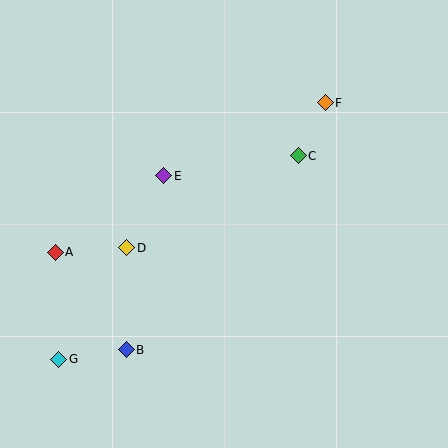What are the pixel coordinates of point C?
Point C is at (298, 156).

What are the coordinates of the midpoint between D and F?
The midpoint between D and F is at (226, 175).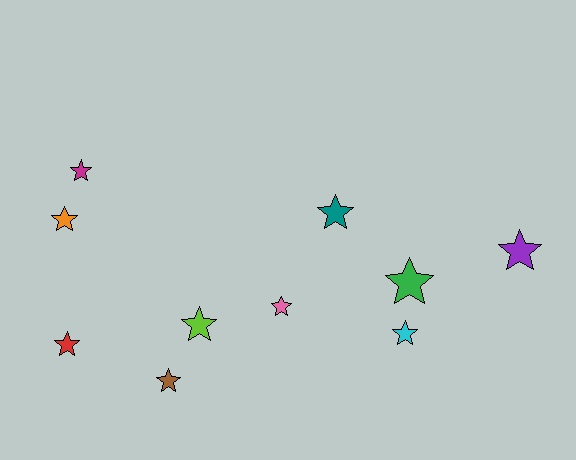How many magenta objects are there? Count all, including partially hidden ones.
There is 1 magenta object.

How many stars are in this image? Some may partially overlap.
There are 10 stars.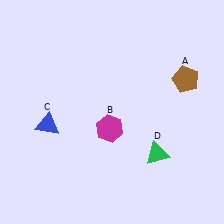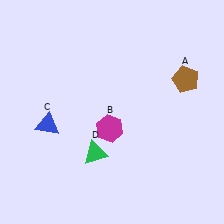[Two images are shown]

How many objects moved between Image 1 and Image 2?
1 object moved between the two images.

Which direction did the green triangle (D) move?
The green triangle (D) moved left.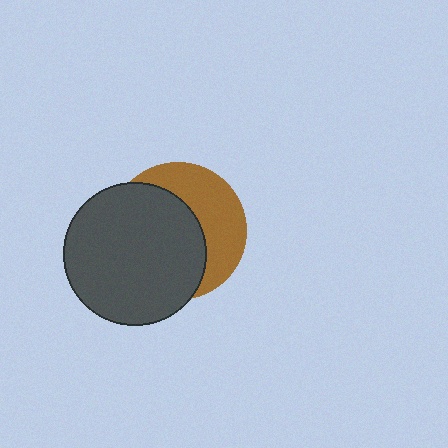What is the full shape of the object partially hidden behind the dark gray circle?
The partially hidden object is a brown circle.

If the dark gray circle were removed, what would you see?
You would see the complete brown circle.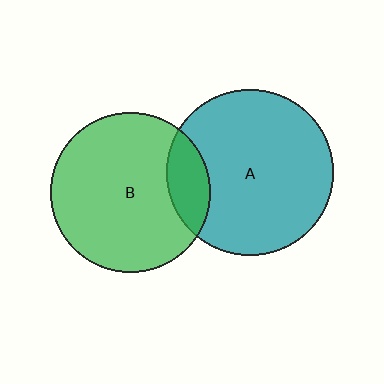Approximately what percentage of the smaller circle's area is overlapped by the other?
Approximately 15%.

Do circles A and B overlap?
Yes.